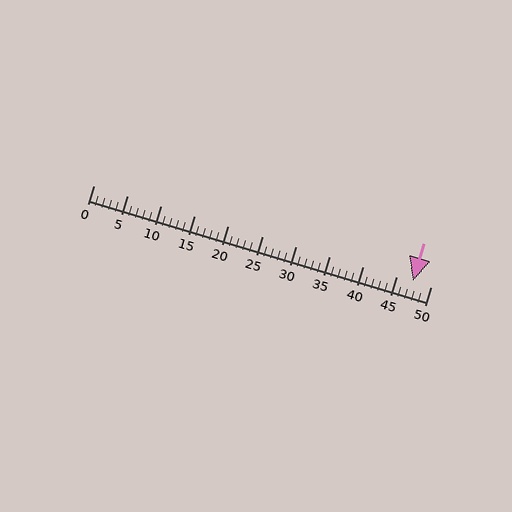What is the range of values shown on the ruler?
The ruler shows values from 0 to 50.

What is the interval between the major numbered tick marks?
The major tick marks are spaced 5 units apart.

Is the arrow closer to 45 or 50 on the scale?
The arrow is closer to 45.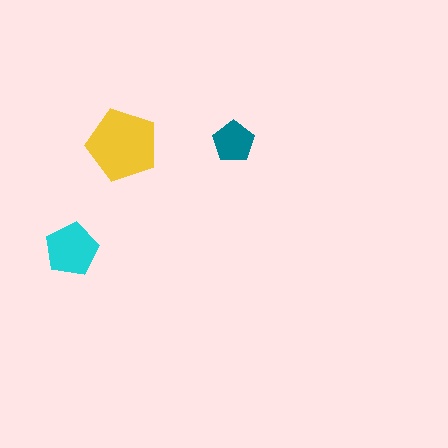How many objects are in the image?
There are 3 objects in the image.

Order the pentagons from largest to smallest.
the yellow one, the cyan one, the teal one.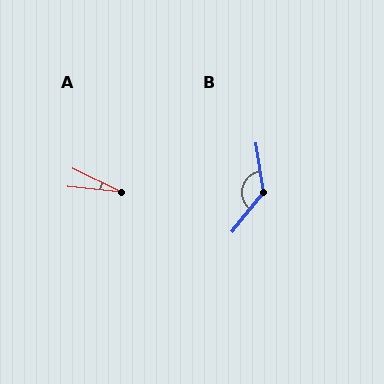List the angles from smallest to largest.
A (20°), B (133°).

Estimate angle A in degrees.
Approximately 20 degrees.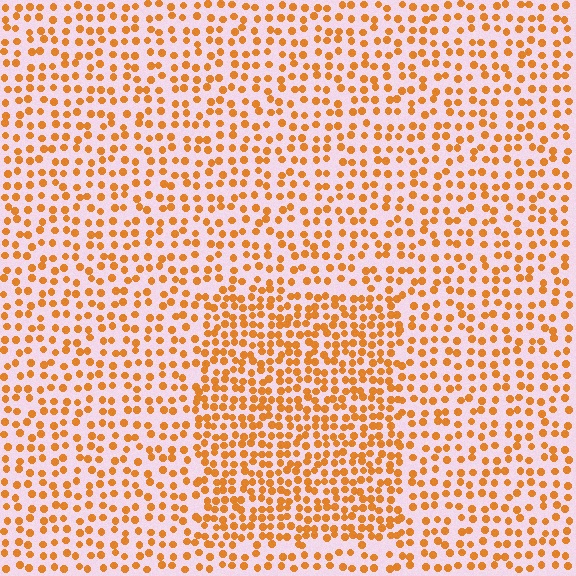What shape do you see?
I see a rectangle.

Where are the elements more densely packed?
The elements are more densely packed inside the rectangle boundary.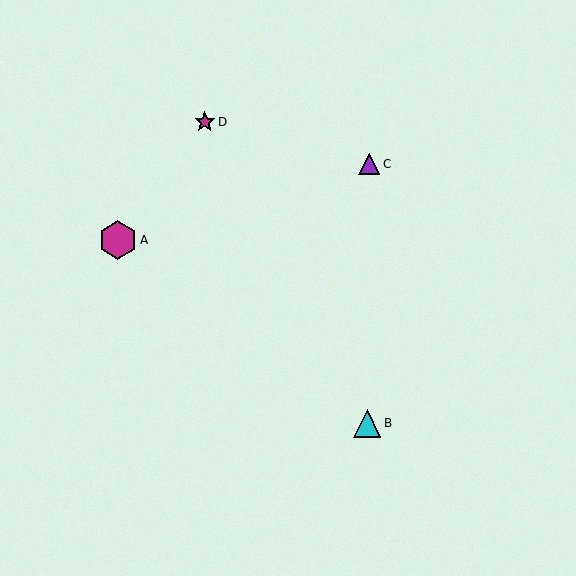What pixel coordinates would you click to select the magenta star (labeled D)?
Click at (205, 122) to select the magenta star D.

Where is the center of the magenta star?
The center of the magenta star is at (205, 122).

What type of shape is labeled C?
Shape C is a purple triangle.